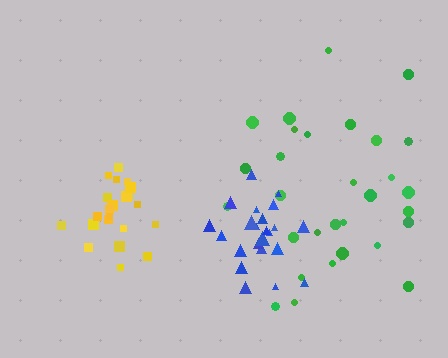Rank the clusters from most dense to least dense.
yellow, blue, green.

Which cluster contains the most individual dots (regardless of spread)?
Green (30).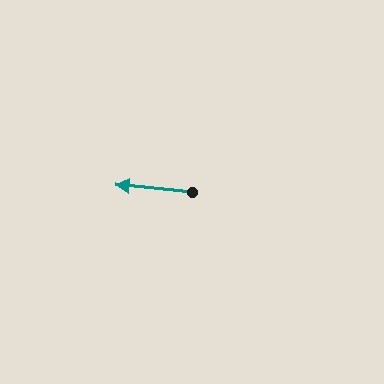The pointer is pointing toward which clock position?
Roughly 9 o'clock.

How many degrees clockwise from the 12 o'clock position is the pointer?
Approximately 276 degrees.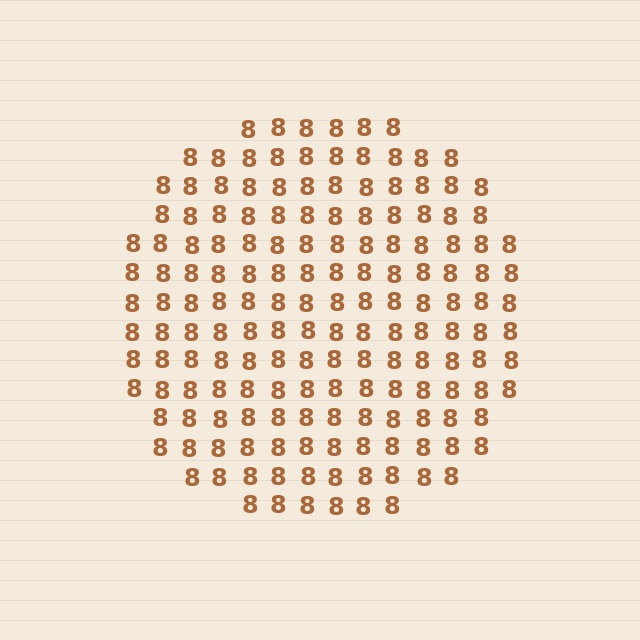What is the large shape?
The large shape is a circle.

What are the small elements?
The small elements are digit 8's.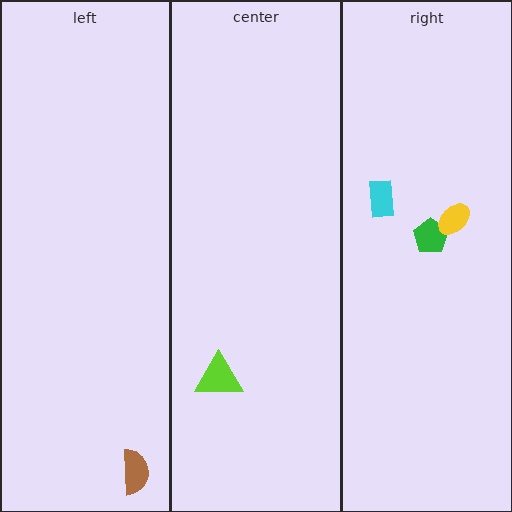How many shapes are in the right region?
3.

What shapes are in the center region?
The lime triangle.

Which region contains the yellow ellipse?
The right region.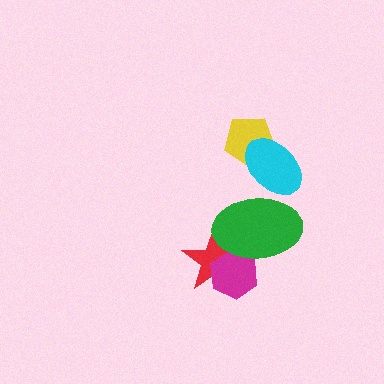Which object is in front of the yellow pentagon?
The cyan ellipse is in front of the yellow pentagon.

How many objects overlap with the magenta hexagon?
2 objects overlap with the magenta hexagon.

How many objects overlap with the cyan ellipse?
2 objects overlap with the cyan ellipse.